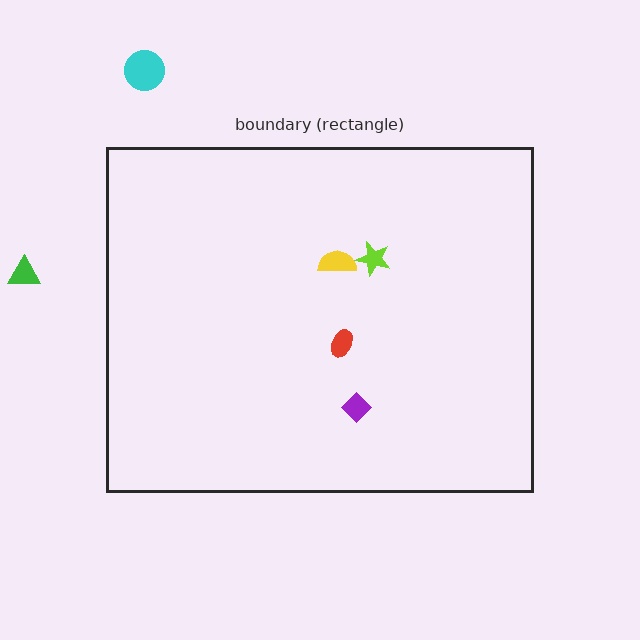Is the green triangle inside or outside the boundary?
Outside.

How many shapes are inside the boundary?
4 inside, 2 outside.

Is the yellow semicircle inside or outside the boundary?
Inside.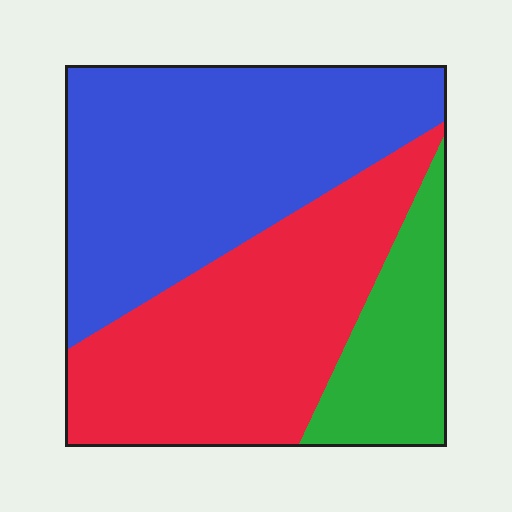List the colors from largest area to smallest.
From largest to smallest: blue, red, green.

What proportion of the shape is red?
Red takes up about two fifths (2/5) of the shape.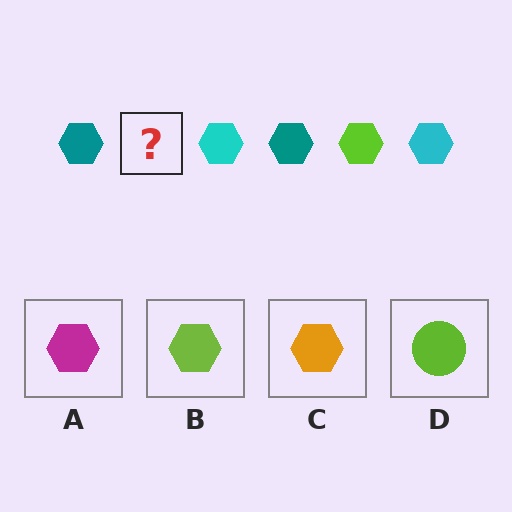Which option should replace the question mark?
Option B.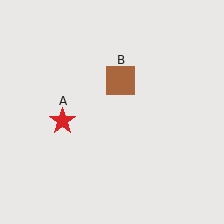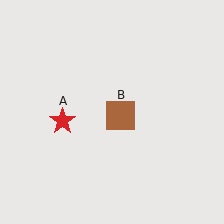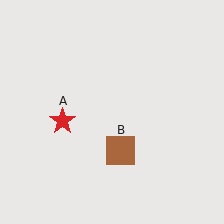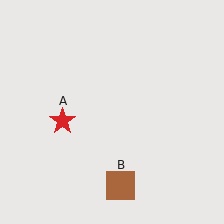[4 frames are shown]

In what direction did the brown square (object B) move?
The brown square (object B) moved down.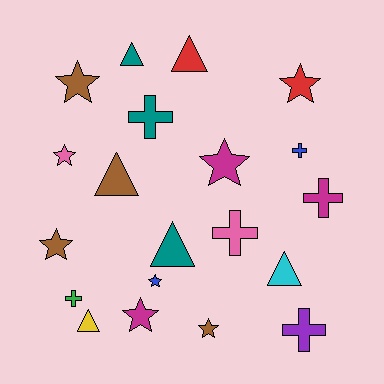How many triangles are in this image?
There are 6 triangles.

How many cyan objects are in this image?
There is 1 cyan object.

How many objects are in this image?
There are 20 objects.